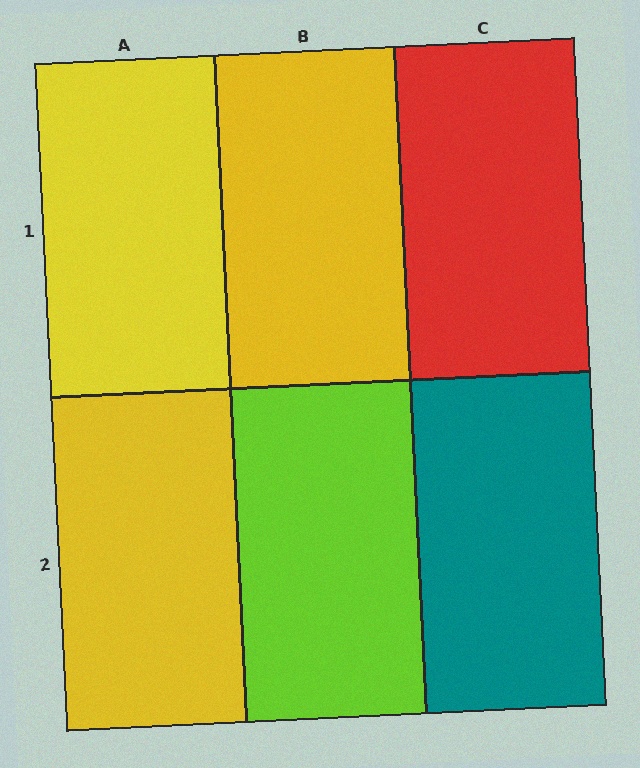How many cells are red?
1 cell is red.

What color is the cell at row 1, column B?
Yellow.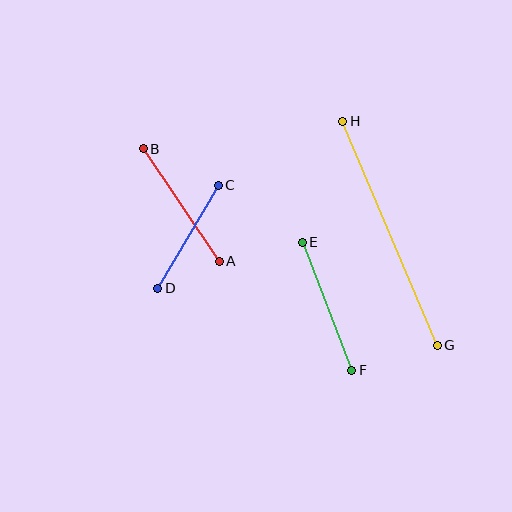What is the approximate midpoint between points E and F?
The midpoint is at approximately (327, 306) pixels.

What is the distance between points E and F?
The distance is approximately 137 pixels.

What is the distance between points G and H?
The distance is approximately 243 pixels.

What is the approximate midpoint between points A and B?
The midpoint is at approximately (181, 205) pixels.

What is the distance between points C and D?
The distance is approximately 120 pixels.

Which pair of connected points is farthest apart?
Points G and H are farthest apart.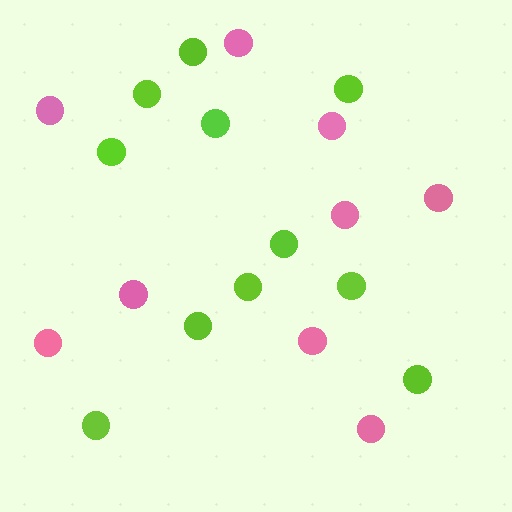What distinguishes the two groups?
There are 2 groups: one group of pink circles (9) and one group of lime circles (11).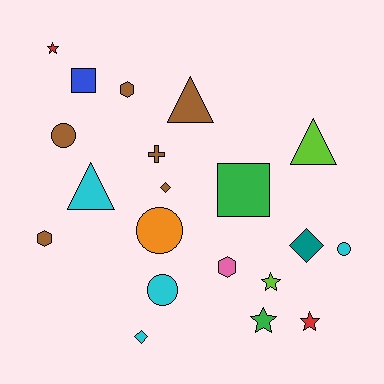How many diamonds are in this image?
There are 3 diamonds.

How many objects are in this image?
There are 20 objects.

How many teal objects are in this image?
There is 1 teal object.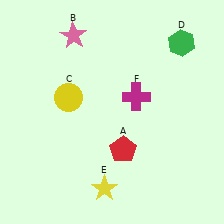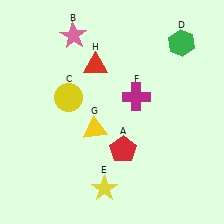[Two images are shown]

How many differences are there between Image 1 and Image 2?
There are 2 differences between the two images.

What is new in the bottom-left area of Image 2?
A yellow triangle (G) was added in the bottom-left area of Image 2.